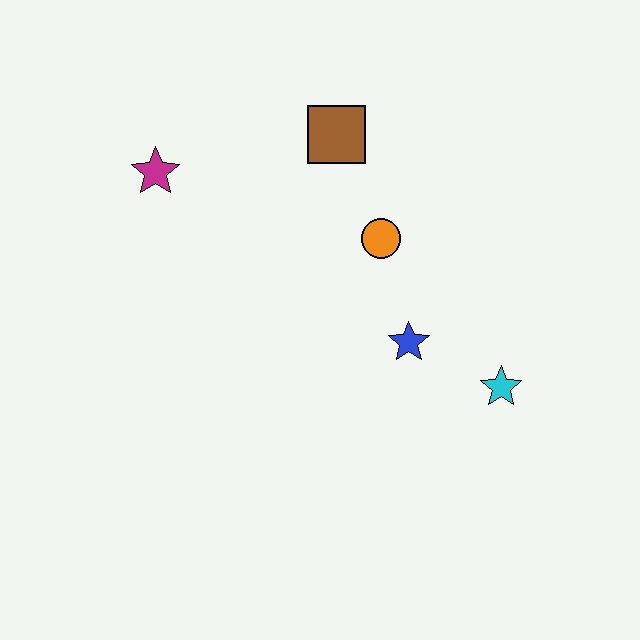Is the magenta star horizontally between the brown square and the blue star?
No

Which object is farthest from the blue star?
The magenta star is farthest from the blue star.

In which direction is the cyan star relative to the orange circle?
The cyan star is below the orange circle.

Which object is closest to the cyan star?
The blue star is closest to the cyan star.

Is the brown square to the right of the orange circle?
No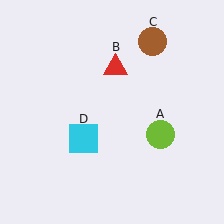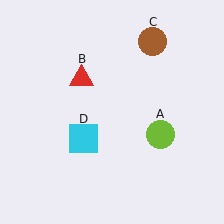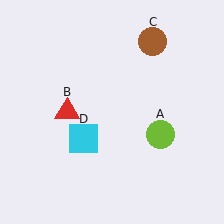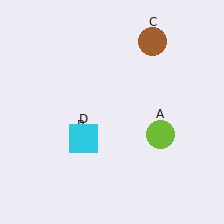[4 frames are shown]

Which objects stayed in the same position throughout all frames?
Lime circle (object A) and brown circle (object C) and cyan square (object D) remained stationary.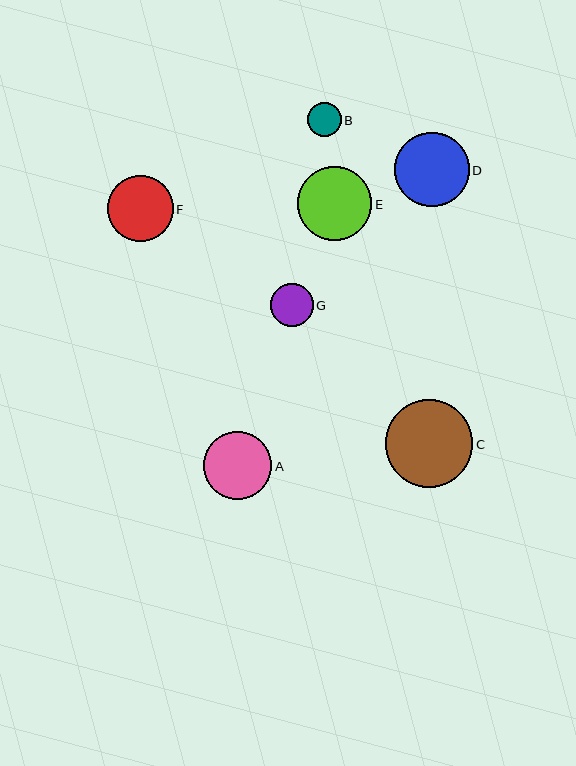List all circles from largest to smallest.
From largest to smallest: C, D, E, A, F, G, B.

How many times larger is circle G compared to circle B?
Circle G is approximately 1.3 times the size of circle B.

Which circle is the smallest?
Circle B is the smallest with a size of approximately 34 pixels.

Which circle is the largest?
Circle C is the largest with a size of approximately 88 pixels.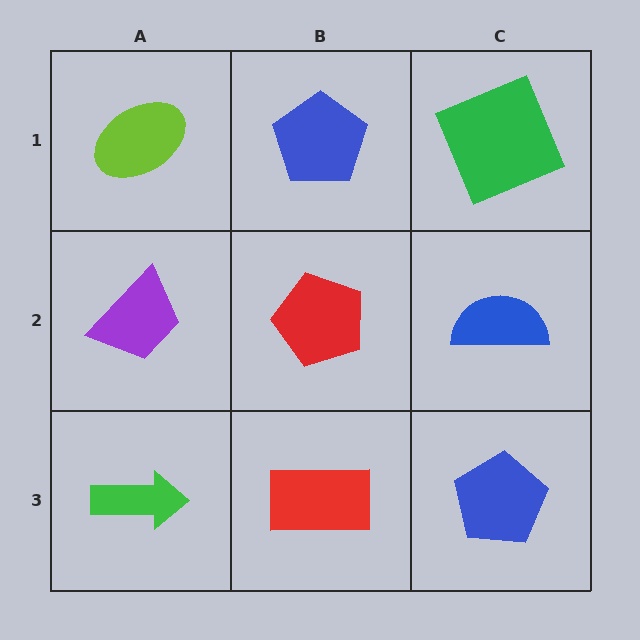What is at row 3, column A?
A green arrow.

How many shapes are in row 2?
3 shapes.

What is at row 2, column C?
A blue semicircle.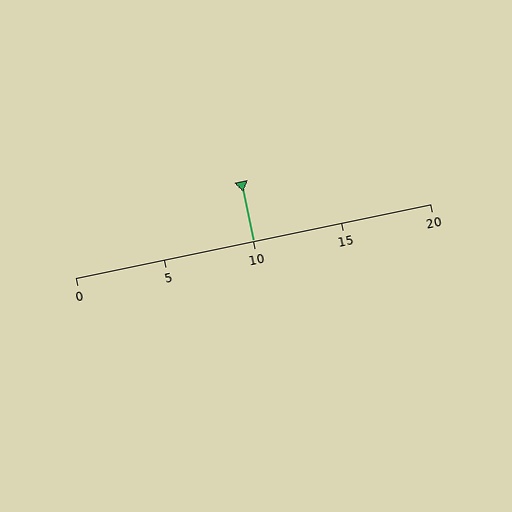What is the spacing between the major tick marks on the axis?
The major ticks are spaced 5 apart.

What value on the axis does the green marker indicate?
The marker indicates approximately 10.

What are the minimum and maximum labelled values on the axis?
The axis runs from 0 to 20.